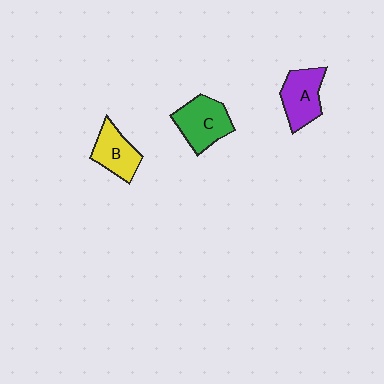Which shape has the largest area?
Shape C (green).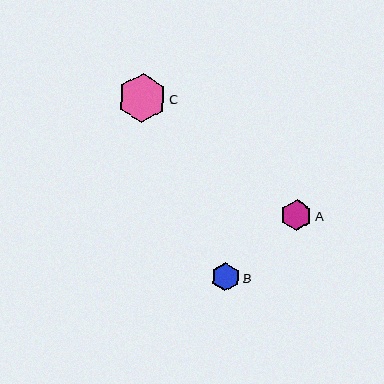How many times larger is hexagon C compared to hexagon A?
Hexagon C is approximately 1.5 times the size of hexagon A.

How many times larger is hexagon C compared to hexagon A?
Hexagon C is approximately 1.5 times the size of hexagon A.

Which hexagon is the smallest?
Hexagon B is the smallest with a size of approximately 28 pixels.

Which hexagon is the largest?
Hexagon C is the largest with a size of approximately 48 pixels.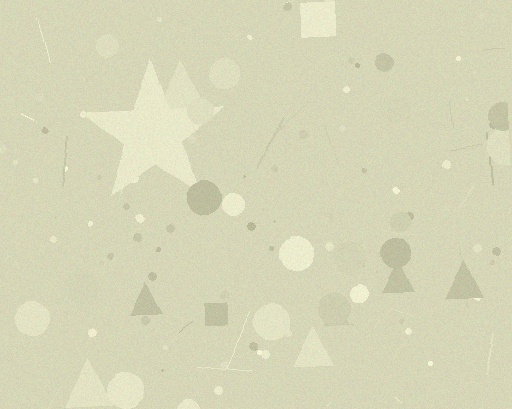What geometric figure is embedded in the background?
A star is embedded in the background.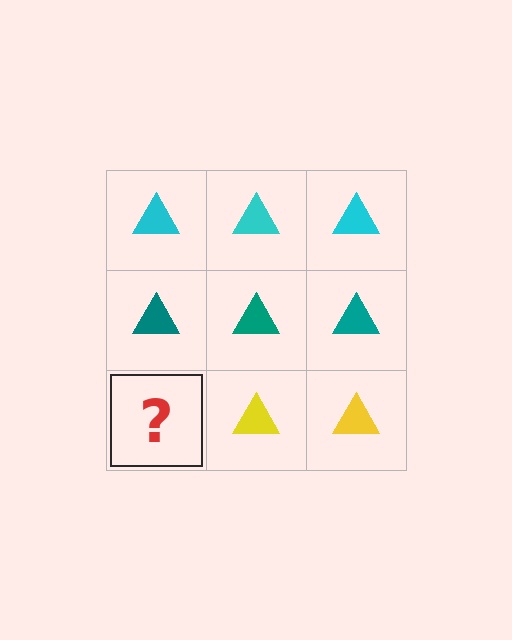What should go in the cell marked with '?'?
The missing cell should contain a yellow triangle.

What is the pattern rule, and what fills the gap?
The rule is that each row has a consistent color. The gap should be filled with a yellow triangle.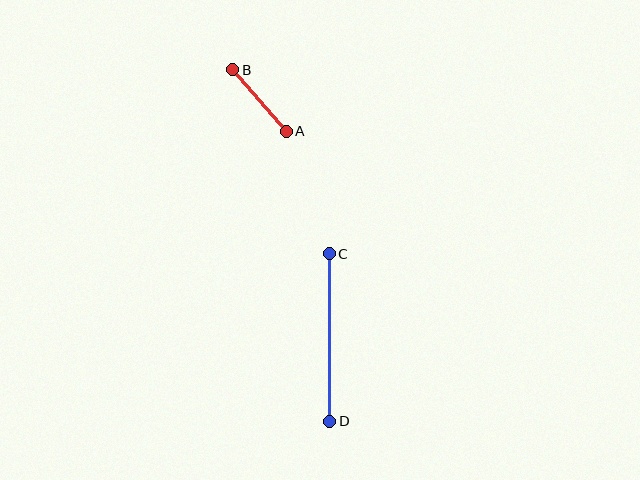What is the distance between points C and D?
The distance is approximately 167 pixels.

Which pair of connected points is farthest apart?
Points C and D are farthest apart.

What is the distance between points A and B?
The distance is approximately 82 pixels.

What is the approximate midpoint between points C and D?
The midpoint is at approximately (329, 337) pixels.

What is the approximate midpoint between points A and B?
The midpoint is at approximately (259, 101) pixels.